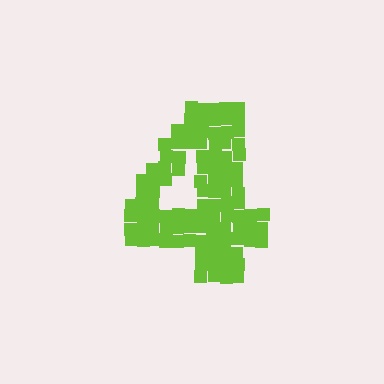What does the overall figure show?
The overall figure shows the digit 4.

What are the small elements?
The small elements are squares.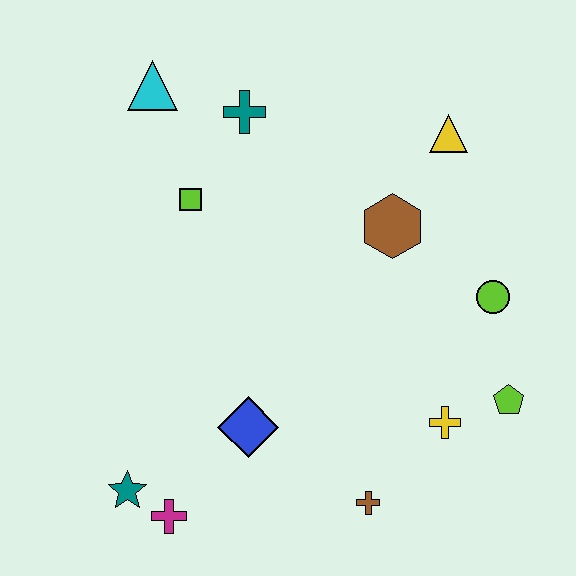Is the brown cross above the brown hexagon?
No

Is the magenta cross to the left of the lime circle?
Yes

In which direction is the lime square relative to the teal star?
The lime square is above the teal star.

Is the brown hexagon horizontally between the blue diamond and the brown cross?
No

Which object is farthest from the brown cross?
The cyan triangle is farthest from the brown cross.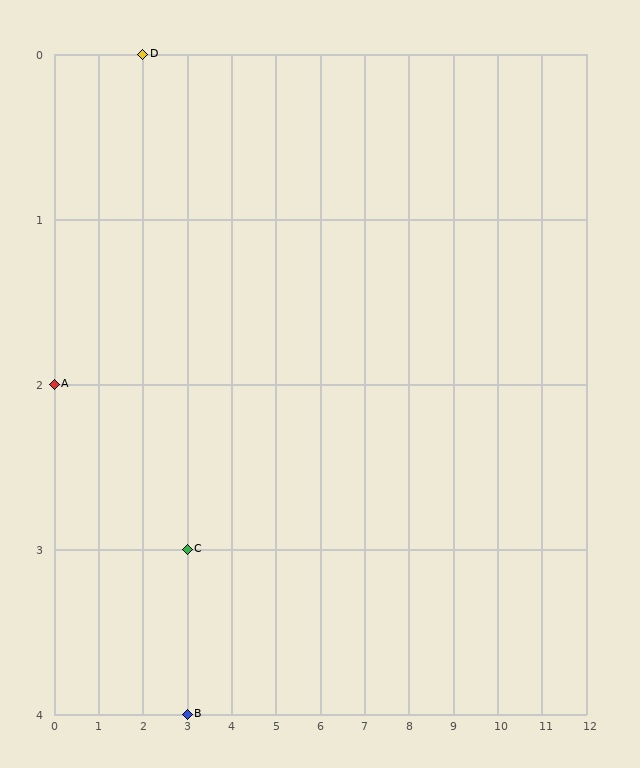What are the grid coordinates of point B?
Point B is at grid coordinates (3, 4).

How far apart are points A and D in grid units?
Points A and D are 2 columns and 2 rows apart (about 2.8 grid units diagonally).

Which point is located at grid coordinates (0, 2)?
Point A is at (0, 2).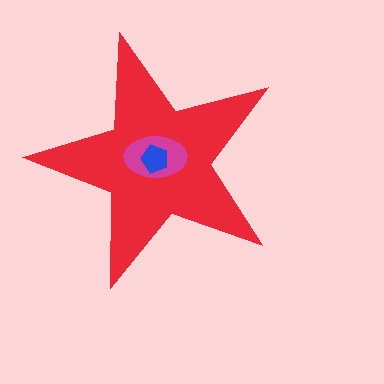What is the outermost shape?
The red star.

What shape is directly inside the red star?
The magenta ellipse.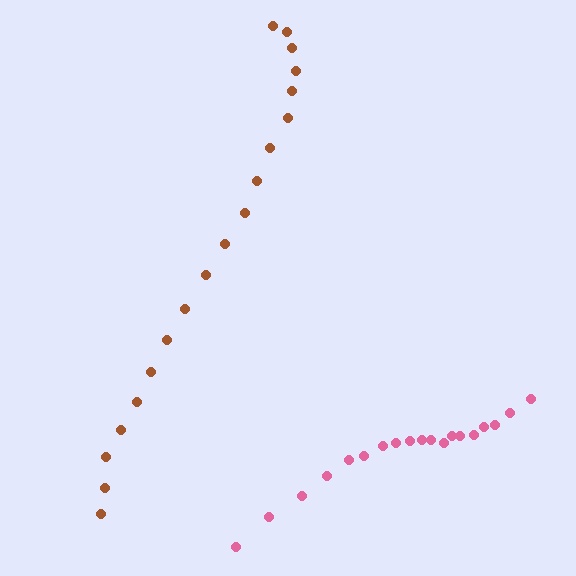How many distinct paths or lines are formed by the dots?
There are 2 distinct paths.